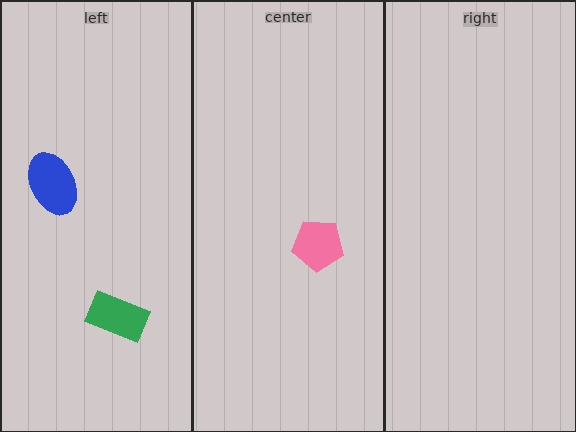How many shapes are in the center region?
1.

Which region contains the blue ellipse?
The left region.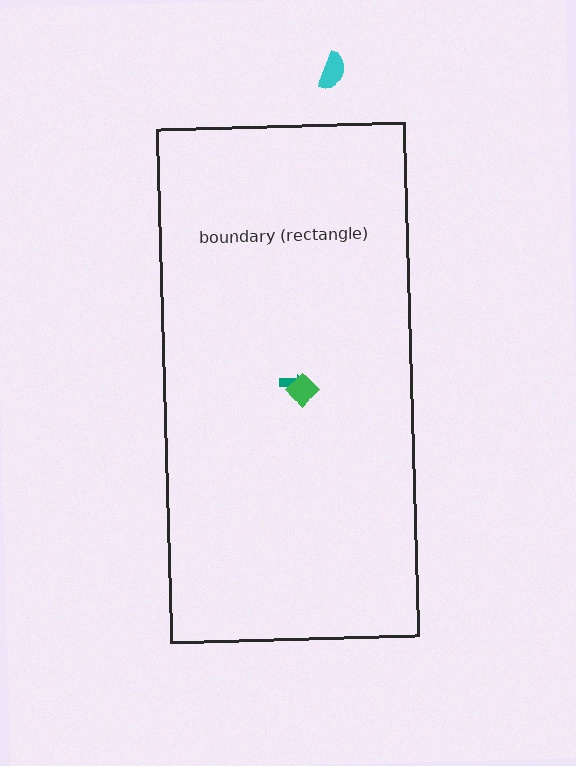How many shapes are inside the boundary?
2 inside, 1 outside.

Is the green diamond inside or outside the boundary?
Inside.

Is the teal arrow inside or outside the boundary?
Inside.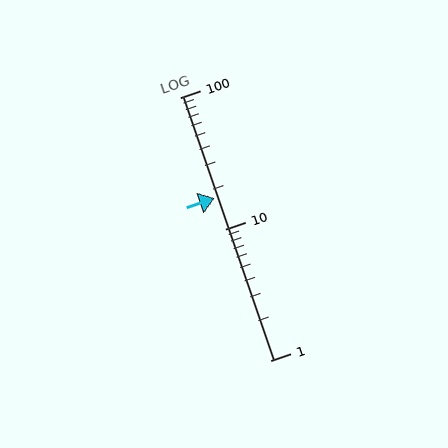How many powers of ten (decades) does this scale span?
The scale spans 2 decades, from 1 to 100.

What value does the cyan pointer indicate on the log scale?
The pointer indicates approximately 17.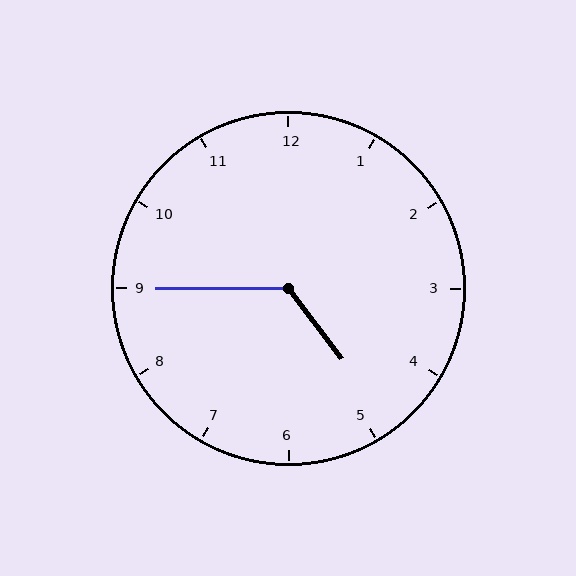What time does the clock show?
4:45.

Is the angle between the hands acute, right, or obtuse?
It is obtuse.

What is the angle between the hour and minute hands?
Approximately 128 degrees.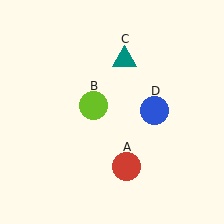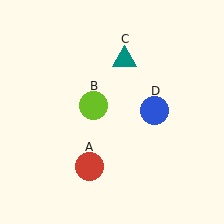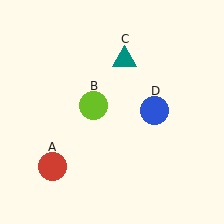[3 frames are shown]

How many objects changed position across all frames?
1 object changed position: red circle (object A).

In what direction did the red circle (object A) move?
The red circle (object A) moved left.